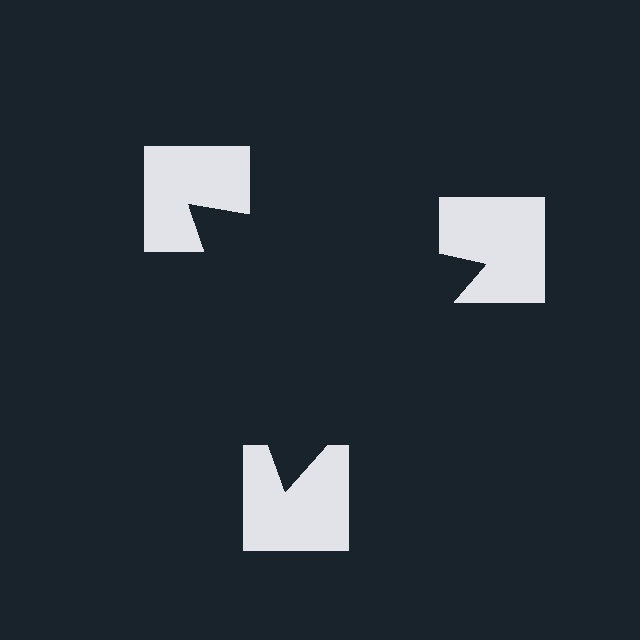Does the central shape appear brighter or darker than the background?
It typically appears slightly darker than the background, even though no actual brightness change is drawn.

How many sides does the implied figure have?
3 sides.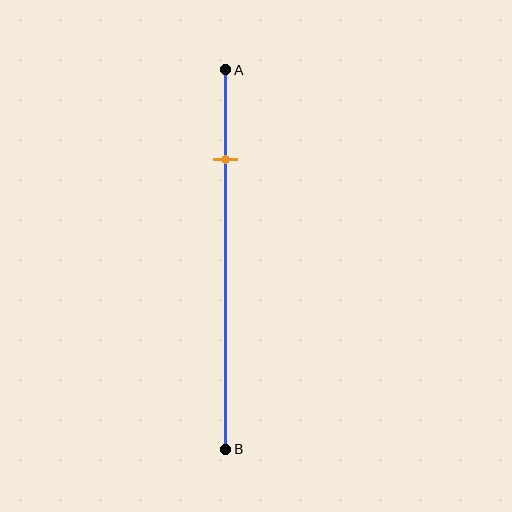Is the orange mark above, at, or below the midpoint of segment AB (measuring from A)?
The orange mark is above the midpoint of segment AB.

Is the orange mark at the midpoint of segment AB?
No, the mark is at about 25% from A, not at the 50% midpoint.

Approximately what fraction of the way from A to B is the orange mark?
The orange mark is approximately 25% of the way from A to B.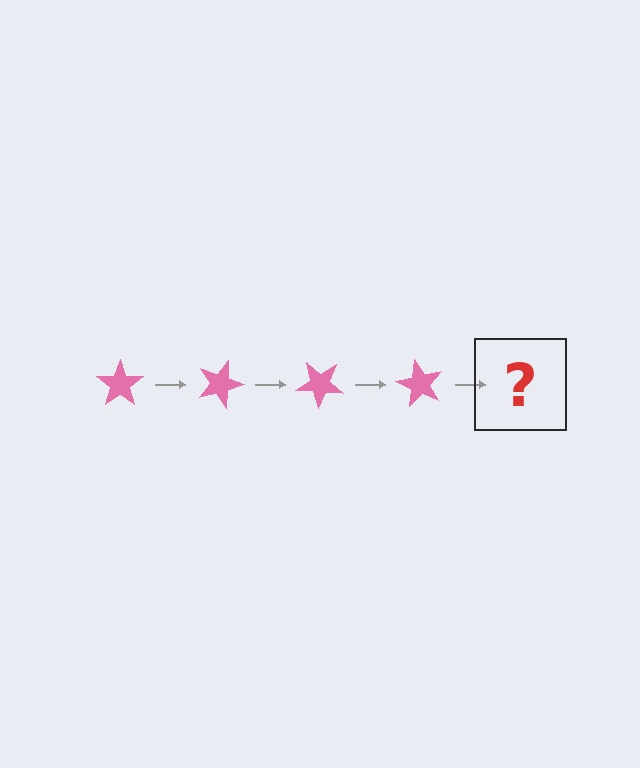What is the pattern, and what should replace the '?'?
The pattern is that the star rotates 20 degrees each step. The '?' should be a pink star rotated 80 degrees.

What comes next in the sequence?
The next element should be a pink star rotated 80 degrees.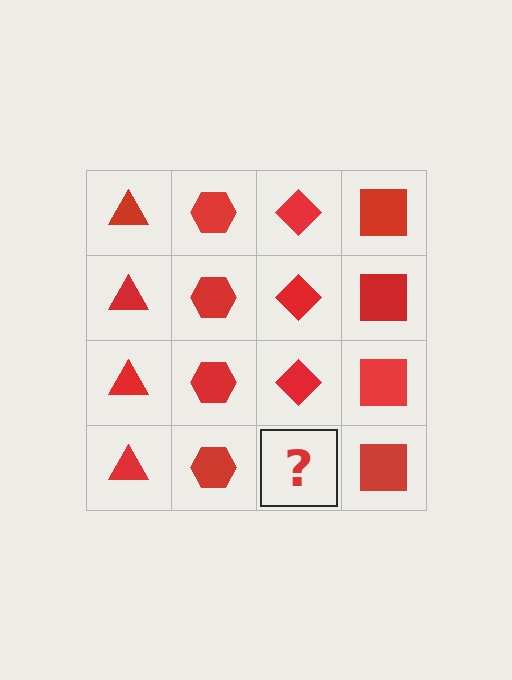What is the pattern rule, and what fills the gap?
The rule is that each column has a consistent shape. The gap should be filled with a red diamond.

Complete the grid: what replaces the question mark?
The question mark should be replaced with a red diamond.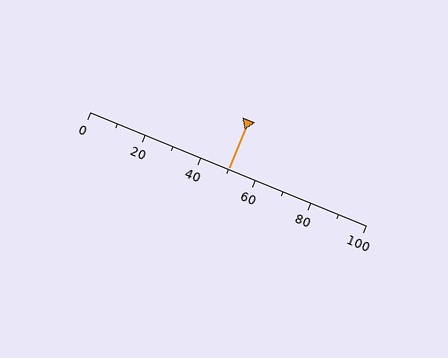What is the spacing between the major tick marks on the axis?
The major ticks are spaced 20 apart.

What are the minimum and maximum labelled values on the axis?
The axis runs from 0 to 100.